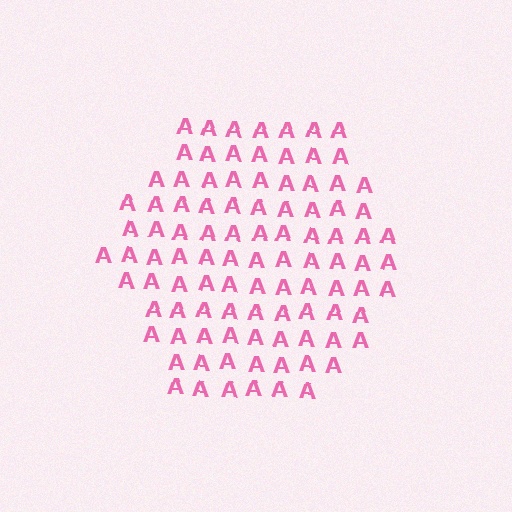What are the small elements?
The small elements are letter A's.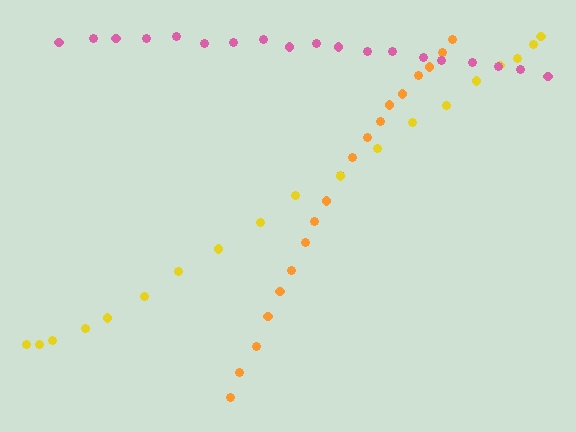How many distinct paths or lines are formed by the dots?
There are 3 distinct paths.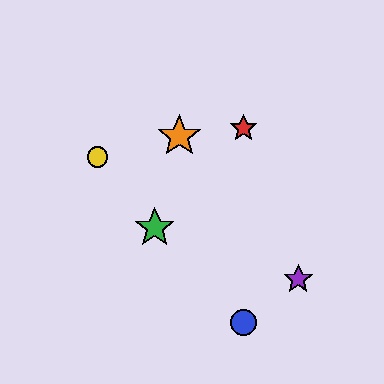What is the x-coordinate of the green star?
The green star is at x≈155.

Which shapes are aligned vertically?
The red star, the blue circle are aligned vertically.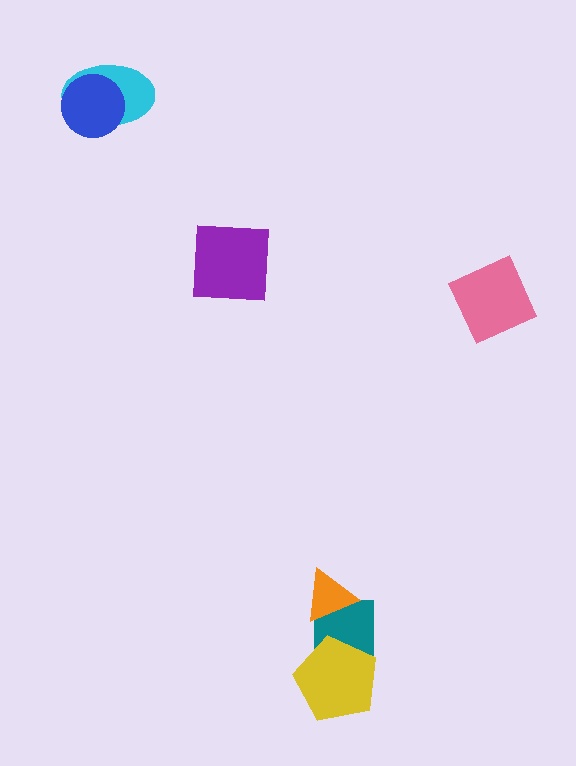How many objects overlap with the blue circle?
1 object overlaps with the blue circle.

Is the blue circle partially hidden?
No, no other shape covers it.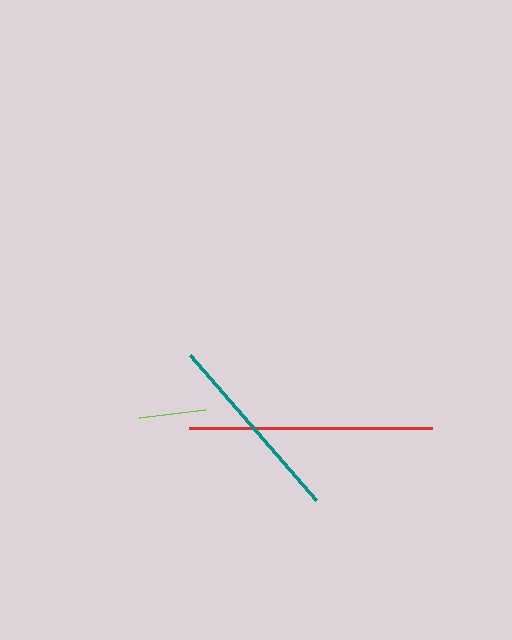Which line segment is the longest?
The red line is the longest at approximately 244 pixels.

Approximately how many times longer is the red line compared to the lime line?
The red line is approximately 3.7 times the length of the lime line.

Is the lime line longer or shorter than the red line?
The red line is longer than the lime line.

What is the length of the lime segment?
The lime segment is approximately 66 pixels long.